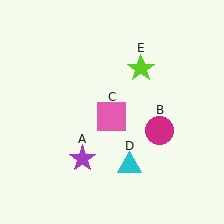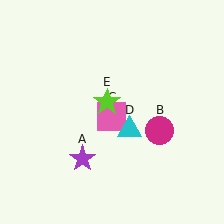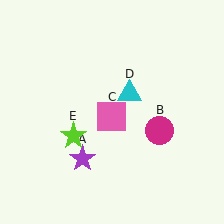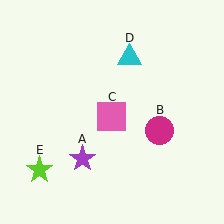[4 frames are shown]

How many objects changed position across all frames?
2 objects changed position: cyan triangle (object D), lime star (object E).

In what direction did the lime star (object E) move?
The lime star (object E) moved down and to the left.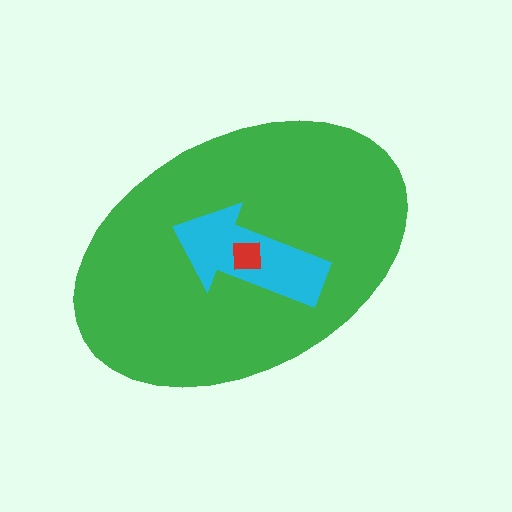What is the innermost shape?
The red square.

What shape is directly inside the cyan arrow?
The red square.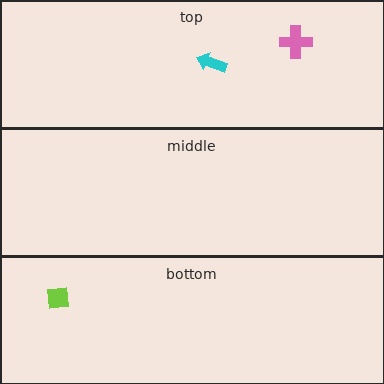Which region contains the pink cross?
The top region.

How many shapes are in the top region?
2.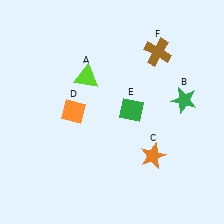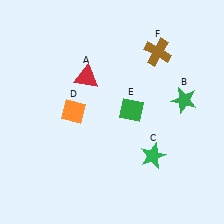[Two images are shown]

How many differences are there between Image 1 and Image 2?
There are 2 differences between the two images.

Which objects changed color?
A changed from lime to red. C changed from orange to green.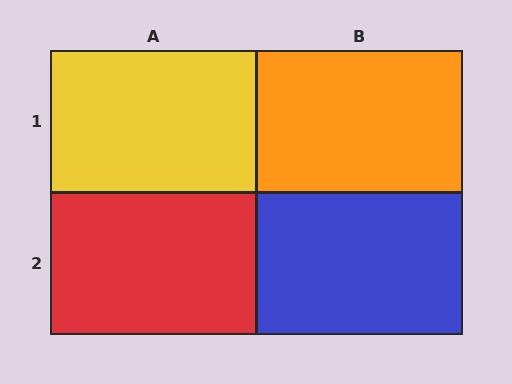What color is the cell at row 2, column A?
Red.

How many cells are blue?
1 cell is blue.